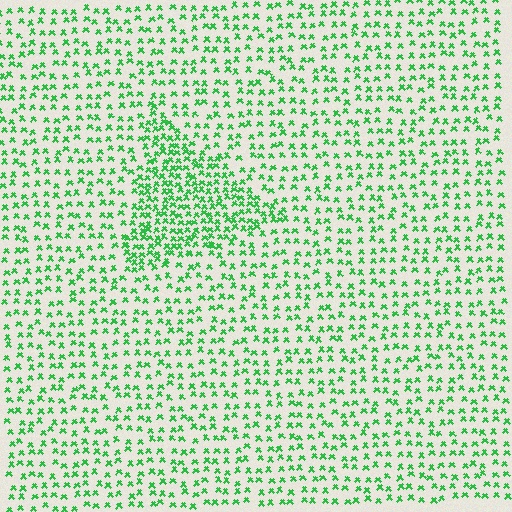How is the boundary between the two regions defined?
The boundary is defined by a change in element density (approximately 2.0x ratio). All elements are the same color, size, and shape.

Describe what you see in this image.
The image contains small green elements arranged at two different densities. A triangle-shaped region is visible where the elements are more densely packed than the surrounding area.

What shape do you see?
I see a triangle.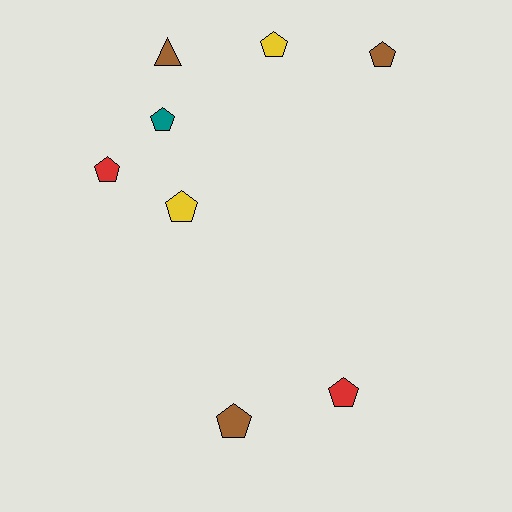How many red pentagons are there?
There are 2 red pentagons.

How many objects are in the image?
There are 8 objects.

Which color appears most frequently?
Brown, with 3 objects.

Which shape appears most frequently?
Pentagon, with 7 objects.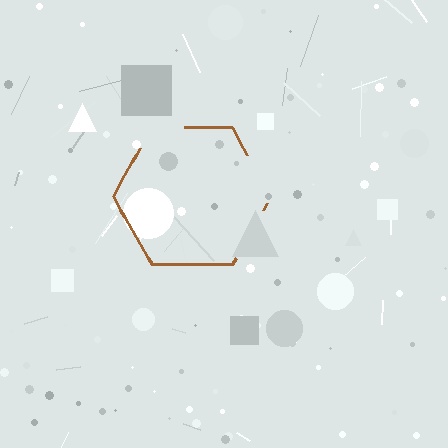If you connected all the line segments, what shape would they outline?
They would outline a hexagon.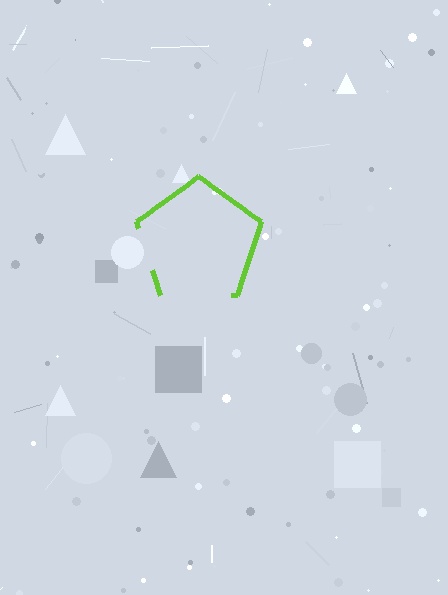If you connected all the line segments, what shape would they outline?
They would outline a pentagon.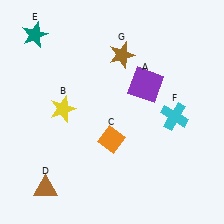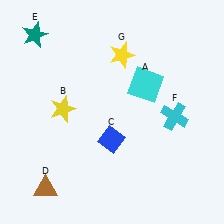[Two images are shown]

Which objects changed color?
A changed from purple to cyan. C changed from orange to blue. G changed from brown to yellow.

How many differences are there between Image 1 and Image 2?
There are 3 differences between the two images.